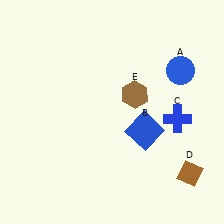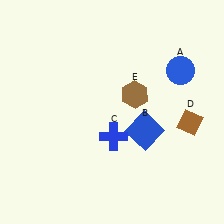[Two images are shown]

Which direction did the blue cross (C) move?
The blue cross (C) moved left.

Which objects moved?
The objects that moved are: the blue cross (C), the brown diamond (D).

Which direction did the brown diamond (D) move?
The brown diamond (D) moved up.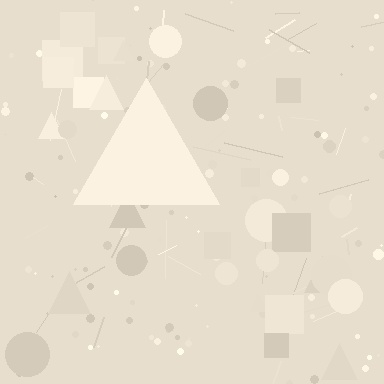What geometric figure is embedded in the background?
A triangle is embedded in the background.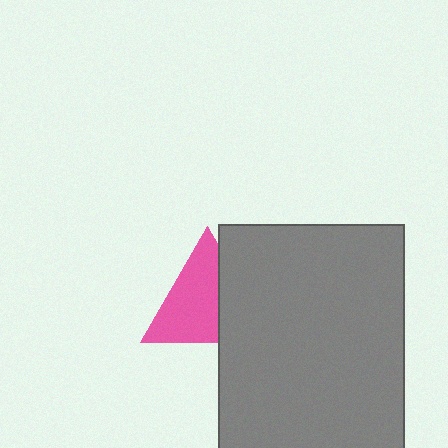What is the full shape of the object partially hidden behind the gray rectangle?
The partially hidden object is a pink triangle.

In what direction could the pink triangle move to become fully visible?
The pink triangle could move left. That would shift it out from behind the gray rectangle entirely.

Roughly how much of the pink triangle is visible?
About half of it is visible (roughly 64%).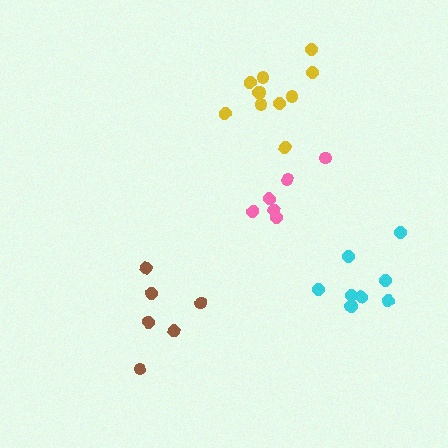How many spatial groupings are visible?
There are 4 spatial groupings.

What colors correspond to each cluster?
The clusters are colored: cyan, yellow, pink, brown.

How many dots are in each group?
Group 1: 9 dots, Group 2: 11 dots, Group 3: 6 dots, Group 4: 6 dots (32 total).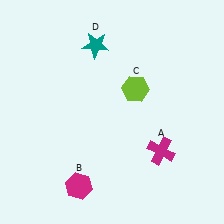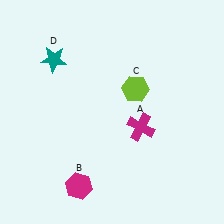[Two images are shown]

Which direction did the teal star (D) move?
The teal star (D) moved left.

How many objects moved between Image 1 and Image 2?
2 objects moved between the two images.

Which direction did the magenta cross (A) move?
The magenta cross (A) moved up.